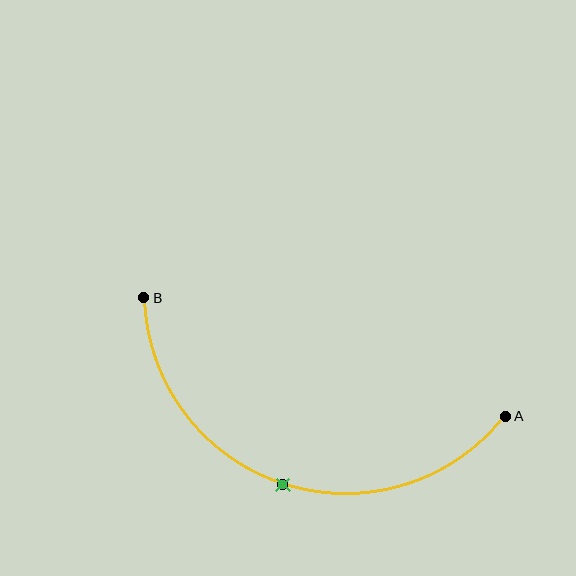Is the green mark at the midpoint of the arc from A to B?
Yes. The green mark lies on the arc at equal arc-length from both A and B — it is the arc midpoint.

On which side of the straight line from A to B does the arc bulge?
The arc bulges below the straight line connecting A and B.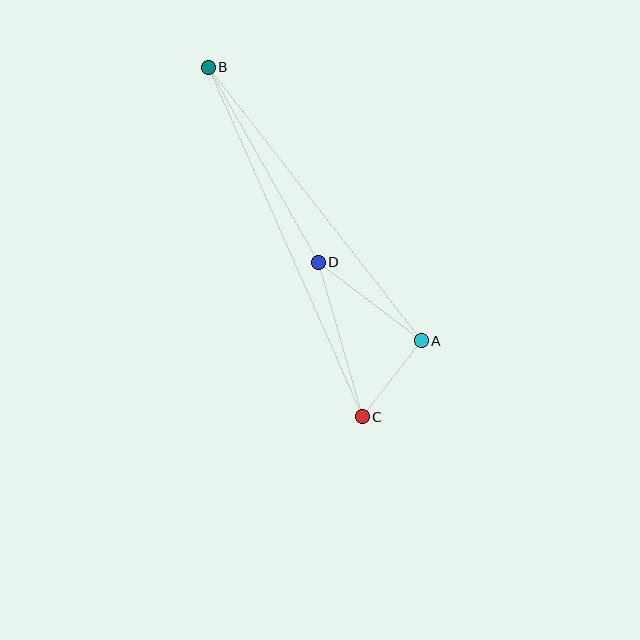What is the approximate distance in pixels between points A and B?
The distance between A and B is approximately 346 pixels.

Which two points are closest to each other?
Points A and C are closest to each other.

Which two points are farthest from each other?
Points B and C are farthest from each other.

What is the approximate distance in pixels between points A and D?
The distance between A and D is approximately 129 pixels.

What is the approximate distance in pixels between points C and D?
The distance between C and D is approximately 161 pixels.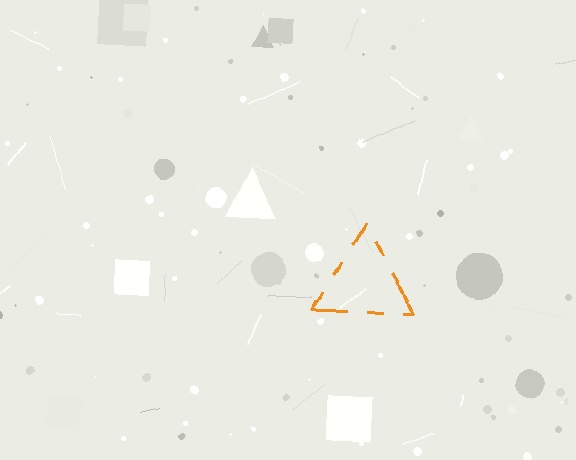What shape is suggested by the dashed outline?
The dashed outline suggests a triangle.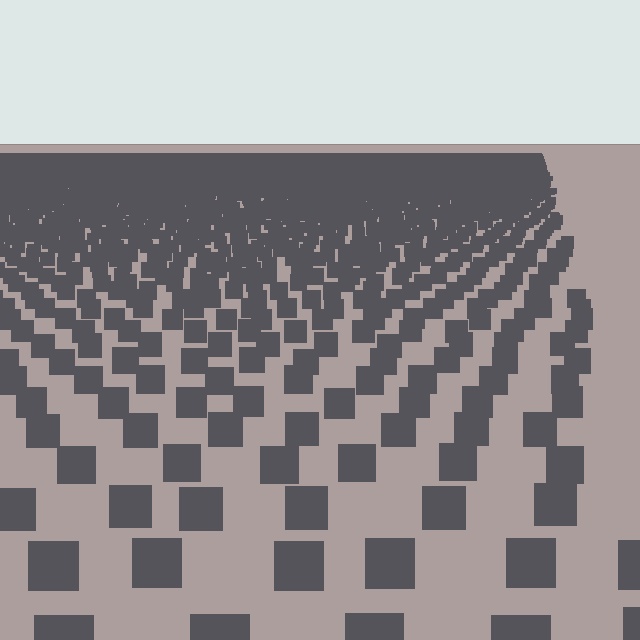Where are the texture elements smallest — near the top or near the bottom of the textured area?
Near the top.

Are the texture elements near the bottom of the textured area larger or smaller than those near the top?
Larger. Near the bottom, elements are closer to the viewer and appear at a bigger on-screen size.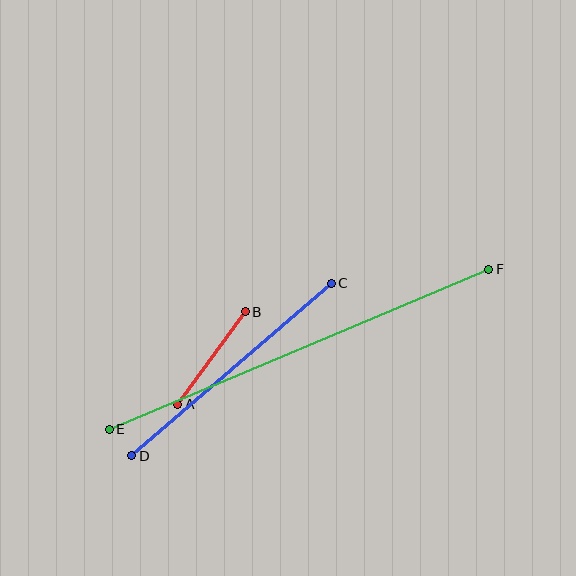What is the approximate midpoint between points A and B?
The midpoint is at approximately (211, 358) pixels.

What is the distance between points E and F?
The distance is approximately 412 pixels.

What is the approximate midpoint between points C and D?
The midpoint is at approximately (232, 370) pixels.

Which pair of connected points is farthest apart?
Points E and F are farthest apart.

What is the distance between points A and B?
The distance is approximately 114 pixels.